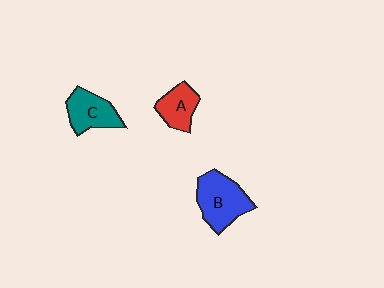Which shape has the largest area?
Shape B (blue).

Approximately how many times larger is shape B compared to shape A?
Approximately 1.6 times.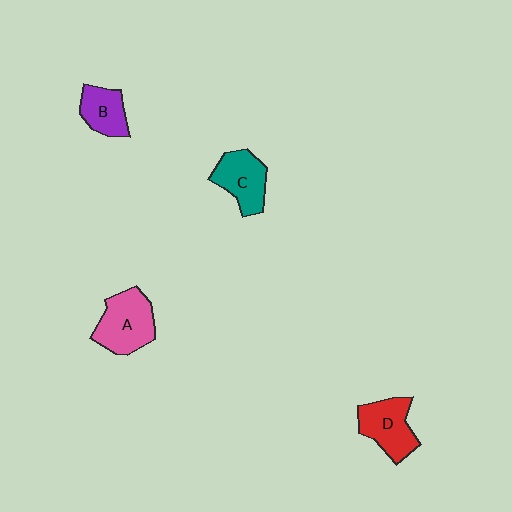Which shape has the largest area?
Shape A (pink).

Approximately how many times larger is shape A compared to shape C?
Approximately 1.2 times.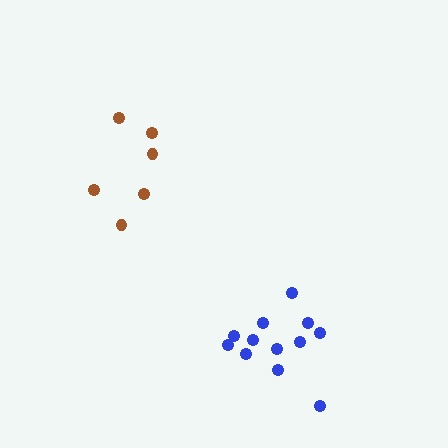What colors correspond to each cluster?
The clusters are colored: blue, brown.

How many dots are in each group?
Group 1: 12 dots, Group 2: 6 dots (18 total).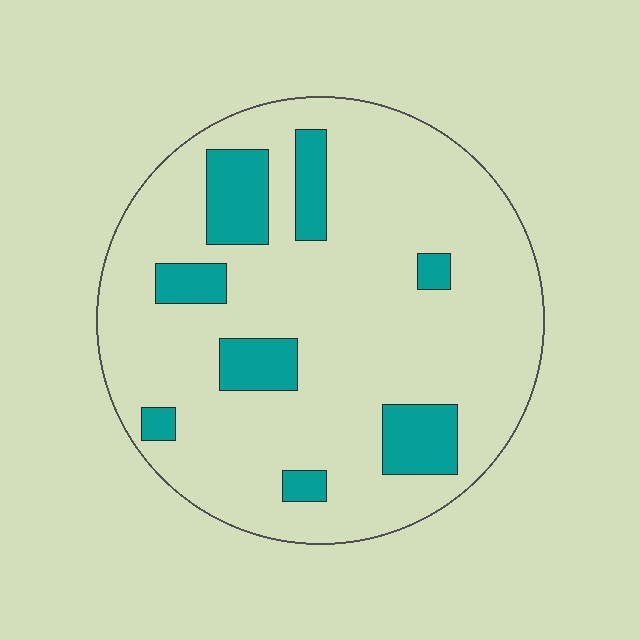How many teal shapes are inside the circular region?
8.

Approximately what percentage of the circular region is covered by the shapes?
Approximately 15%.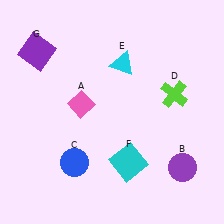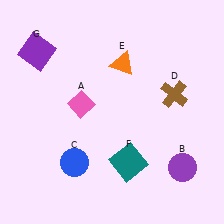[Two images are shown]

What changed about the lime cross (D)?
In Image 1, D is lime. In Image 2, it changed to brown.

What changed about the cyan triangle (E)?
In Image 1, E is cyan. In Image 2, it changed to orange.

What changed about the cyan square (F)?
In Image 1, F is cyan. In Image 2, it changed to teal.